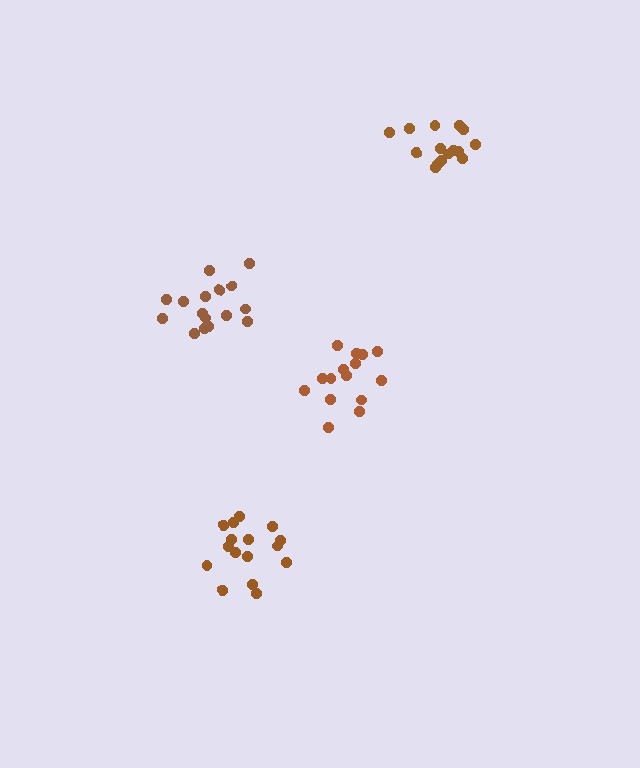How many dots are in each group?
Group 1: 16 dots, Group 2: 16 dots, Group 3: 16 dots, Group 4: 15 dots (63 total).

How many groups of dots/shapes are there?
There are 4 groups.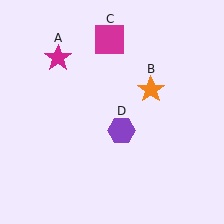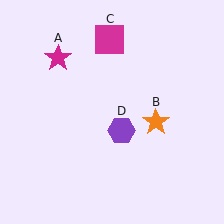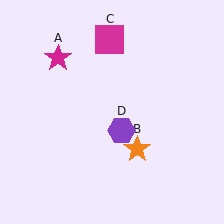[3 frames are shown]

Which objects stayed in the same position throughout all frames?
Magenta star (object A) and magenta square (object C) and purple hexagon (object D) remained stationary.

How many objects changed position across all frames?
1 object changed position: orange star (object B).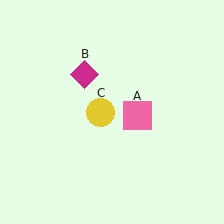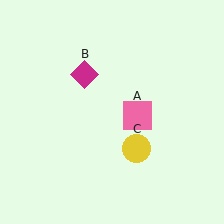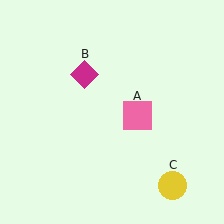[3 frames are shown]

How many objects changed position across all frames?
1 object changed position: yellow circle (object C).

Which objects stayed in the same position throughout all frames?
Pink square (object A) and magenta diamond (object B) remained stationary.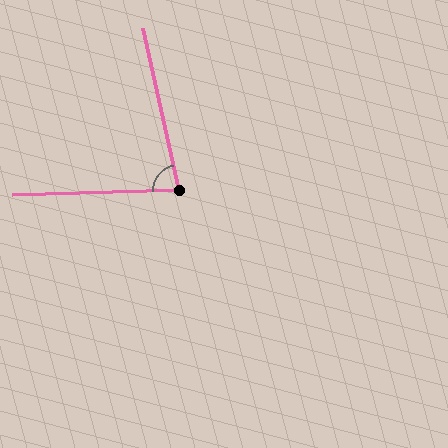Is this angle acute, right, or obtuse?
It is acute.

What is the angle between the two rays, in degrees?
Approximately 79 degrees.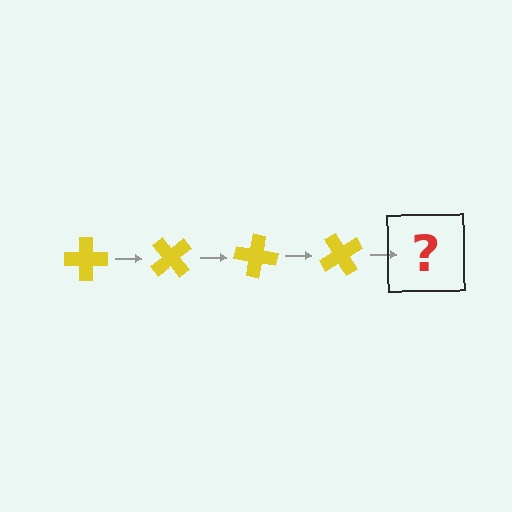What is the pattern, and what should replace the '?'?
The pattern is that the cross rotates 50 degrees each step. The '?' should be a yellow cross rotated 200 degrees.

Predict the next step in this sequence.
The next step is a yellow cross rotated 200 degrees.